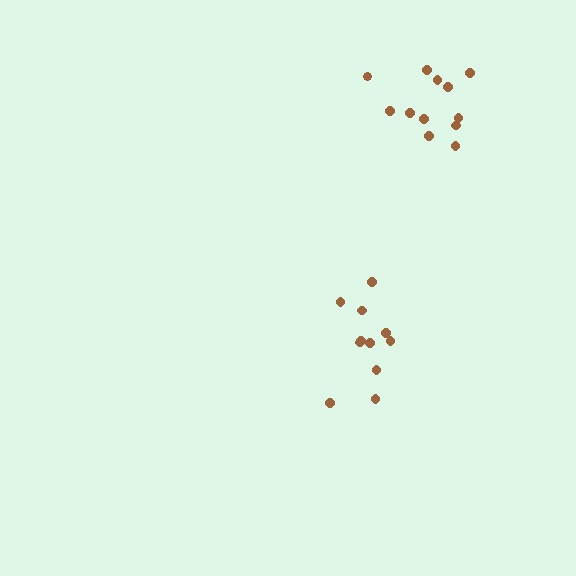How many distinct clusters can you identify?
There are 2 distinct clusters.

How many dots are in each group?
Group 1: 12 dots, Group 2: 11 dots (23 total).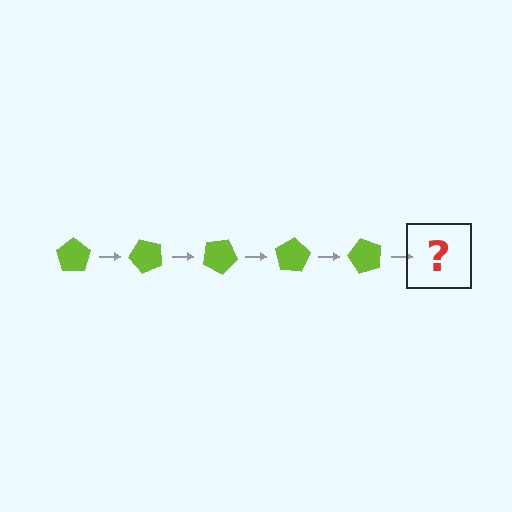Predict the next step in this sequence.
The next step is a lime pentagon rotated 250 degrees.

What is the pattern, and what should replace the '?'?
The pattern is that the pentagon rotates 50 degrees each step. The '?' should be a lime pentagon rotated 250 degrees.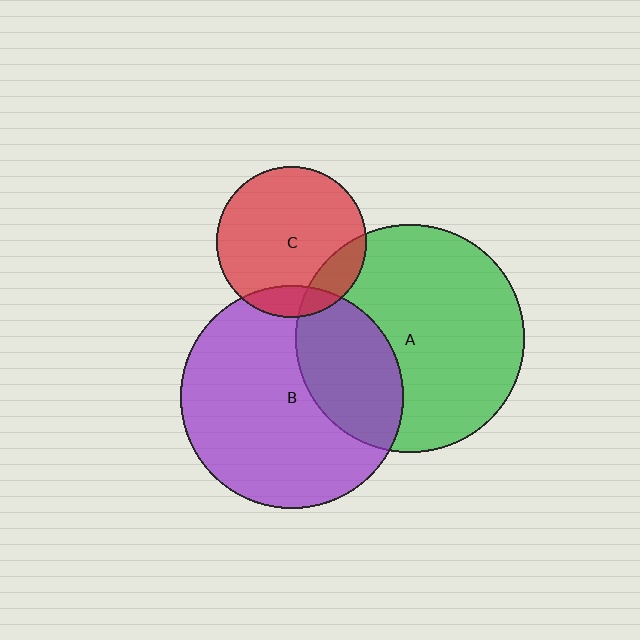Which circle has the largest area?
Circle A (green).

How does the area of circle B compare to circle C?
Approximately 2.2 times.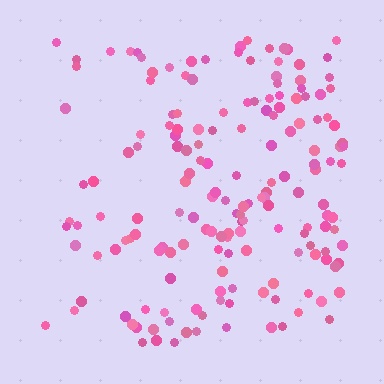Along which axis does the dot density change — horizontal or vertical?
Horizontal.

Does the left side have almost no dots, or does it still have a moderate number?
Still a moderate number, just noticeably fewer than the right.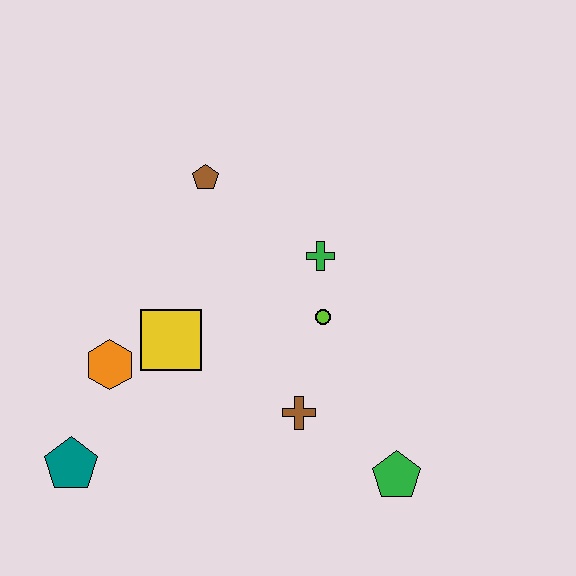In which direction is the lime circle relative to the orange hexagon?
The lime circle is to the right of the orange hexagon.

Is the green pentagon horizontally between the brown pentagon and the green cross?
No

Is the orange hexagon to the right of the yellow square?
No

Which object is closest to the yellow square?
The orange hexagon is closest to the yellow square.